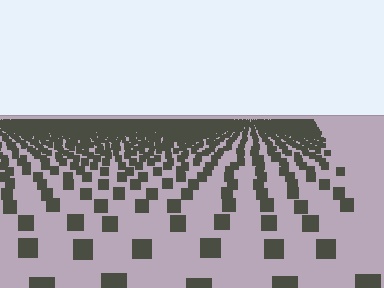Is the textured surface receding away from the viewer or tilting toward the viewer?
The surface is receding away from the viewer. Texture elements get smaller and denser toward the top.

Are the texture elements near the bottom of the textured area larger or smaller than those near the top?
Larger. Near the bottom, elements are closer to the viewer and appear at a bigger on-screen size.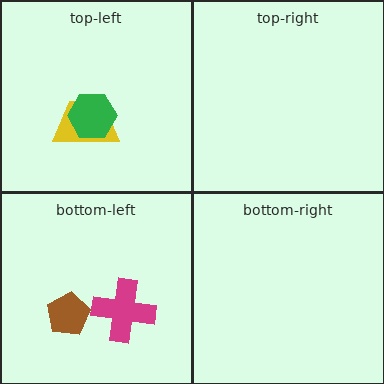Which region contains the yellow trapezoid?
The top-left region.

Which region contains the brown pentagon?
The bottom-left region.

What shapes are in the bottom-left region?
The brown pentagon, the magenta cross.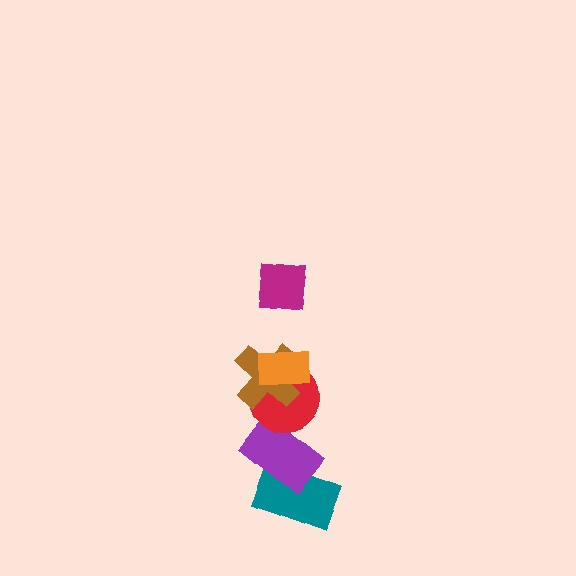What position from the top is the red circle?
The red circle is 4th from the top.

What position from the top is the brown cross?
The brown cross is 3rd from the top.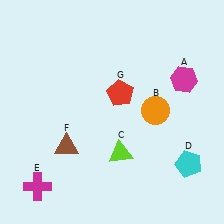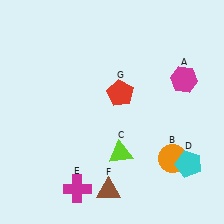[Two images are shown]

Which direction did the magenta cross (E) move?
The magenta cross (E) moved right.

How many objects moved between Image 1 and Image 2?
3 objects moved between the two images.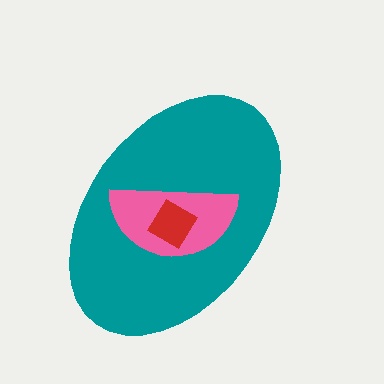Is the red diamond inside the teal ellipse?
Yes.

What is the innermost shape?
The red diamond.